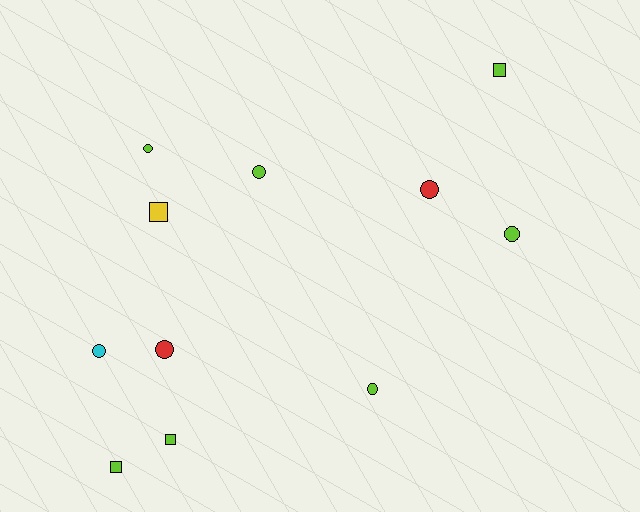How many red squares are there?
There are no red squares.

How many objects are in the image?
There are 11 objects.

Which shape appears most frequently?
Circle, with 7 objects.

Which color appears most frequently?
Lime, with 7 objects.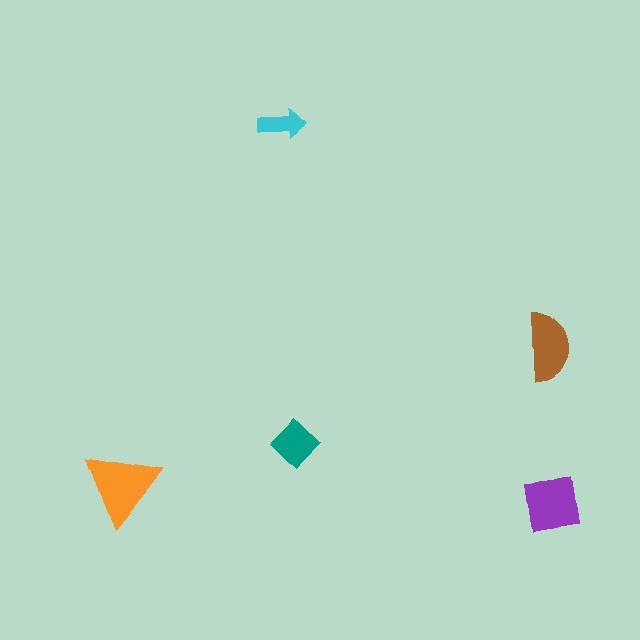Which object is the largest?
The orange triangle.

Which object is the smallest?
The cyan arrow.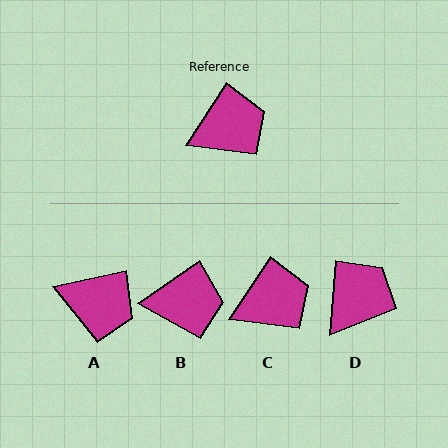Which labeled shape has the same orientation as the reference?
C.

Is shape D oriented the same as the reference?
No, it is off by about 30 degrees.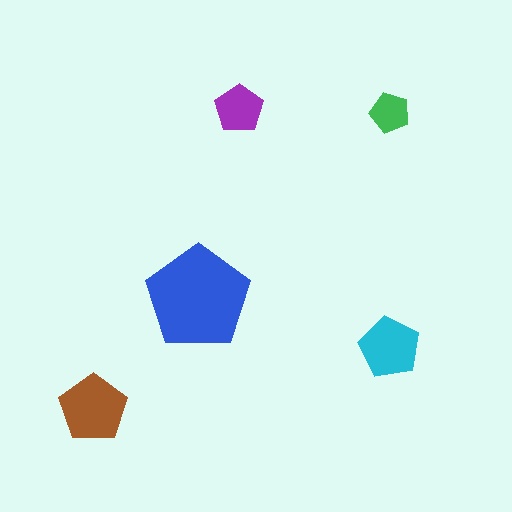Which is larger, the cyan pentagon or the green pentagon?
The cyan one.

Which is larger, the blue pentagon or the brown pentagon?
The blue one.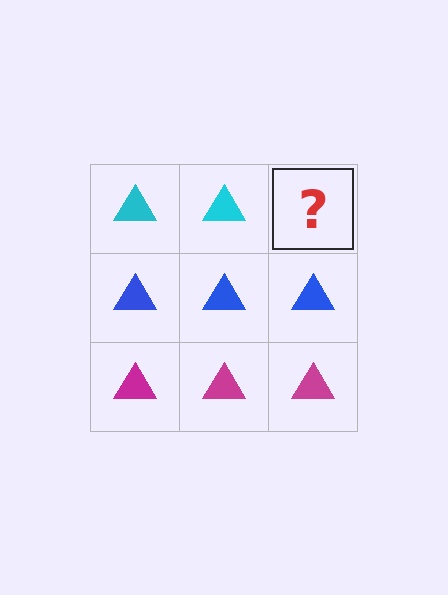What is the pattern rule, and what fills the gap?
The rule is that each row has a consistent color. The gap should be filled with a cyan triangle.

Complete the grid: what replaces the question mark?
The question mark should be replaced with a cyan triangle.